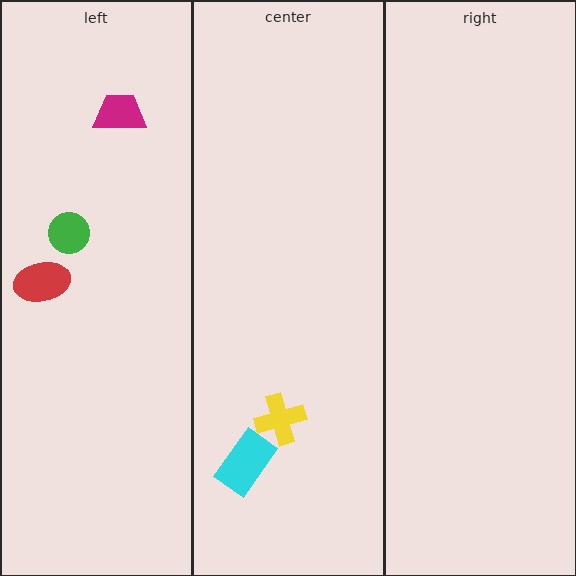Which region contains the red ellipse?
The left region.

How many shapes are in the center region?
2.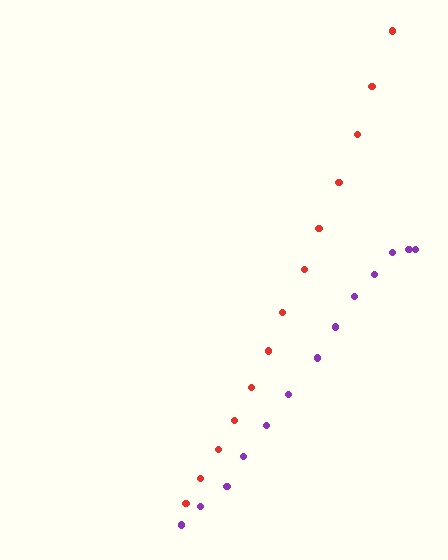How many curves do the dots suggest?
There are 2 distinct paths.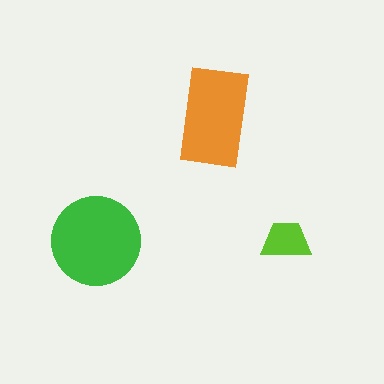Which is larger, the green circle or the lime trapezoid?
The green circle.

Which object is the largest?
The green circle.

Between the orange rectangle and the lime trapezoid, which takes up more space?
The orange rectangle.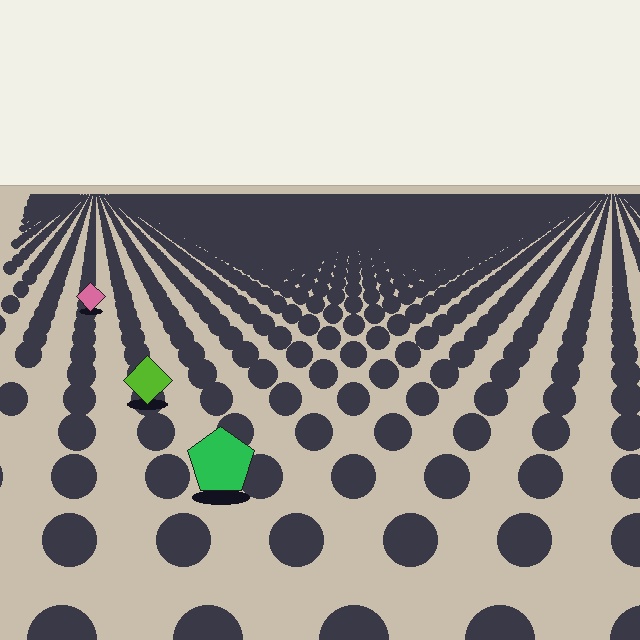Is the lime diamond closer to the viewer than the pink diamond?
Yes. The lime diamond is closer — you can tell from the texture gradient: the ground texture is coarser near it.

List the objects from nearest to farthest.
From nearest to farthest: the green pentagon, the lime diamond, the pink diamond.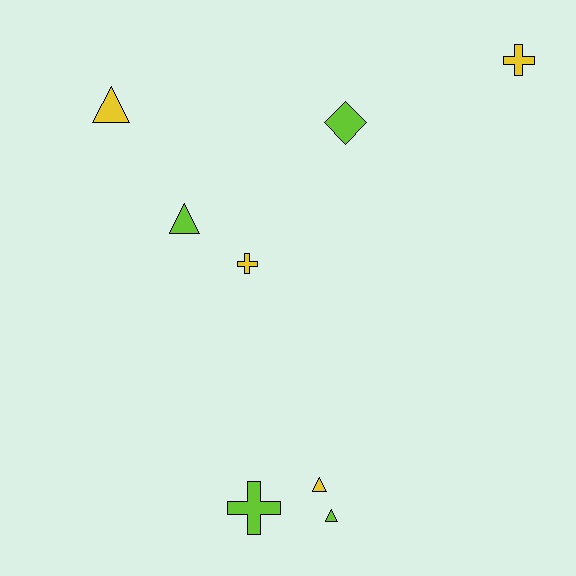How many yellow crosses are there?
There are 2 yellow crosses.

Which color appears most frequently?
Lime, with 4 objects.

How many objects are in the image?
There are 8 objects.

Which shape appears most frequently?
Triangle, with 4 objects.